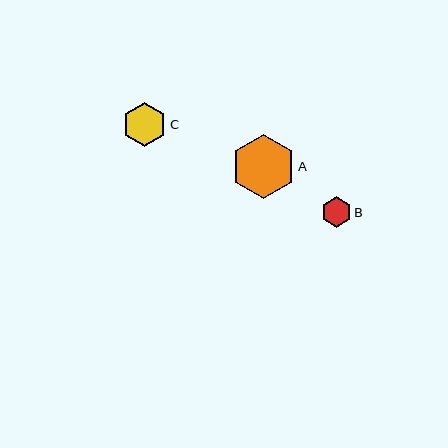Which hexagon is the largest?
Hexagon A is the largest with a size of approximately 64 pixels.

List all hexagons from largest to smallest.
From largest to smallest: A, C, B.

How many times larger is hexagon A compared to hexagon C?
Hexagon A is approximately 1.5 times the size of hexagon C.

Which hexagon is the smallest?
Hexagon B is the smallest with a size of approximately 30 pixels.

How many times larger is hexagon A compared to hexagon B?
Hexagon A is approximately 2.1 times the size of hexagon B.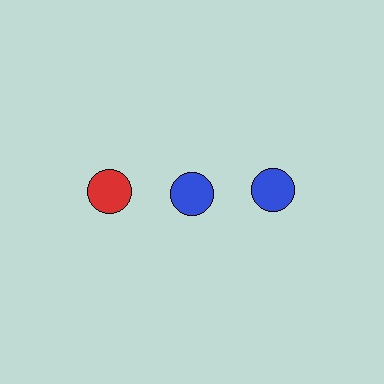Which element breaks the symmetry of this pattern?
The red circle in the top row, leftmost column breaks the symmetry. All other shapes are blue circles.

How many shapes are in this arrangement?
There are 3 shapes arranged in a grid pattern.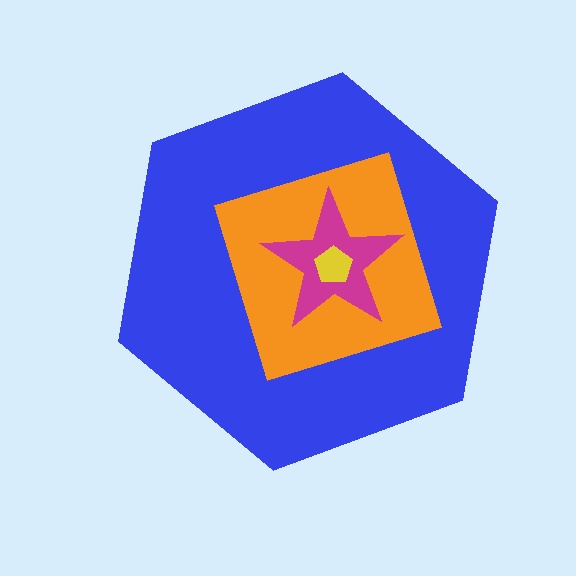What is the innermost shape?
The yellow pentagon.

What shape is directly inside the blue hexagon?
The orange diamond.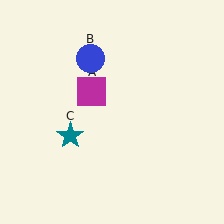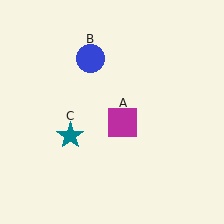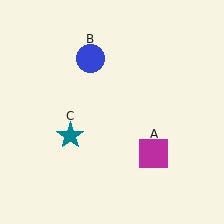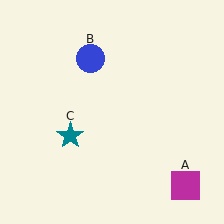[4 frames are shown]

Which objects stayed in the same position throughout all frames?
Blue circle (object B) and teal star (object C) remained stationary.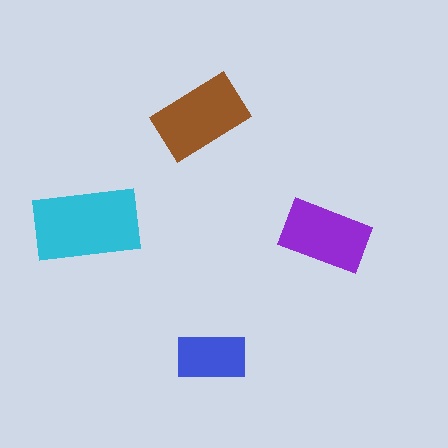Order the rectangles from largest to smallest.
the cyan one, the brown one, the purple one, the blue one.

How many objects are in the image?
There are 4 objects in the image.